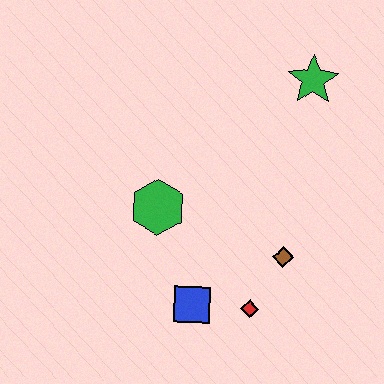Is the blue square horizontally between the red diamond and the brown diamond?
No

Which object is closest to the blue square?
The red diamond is closest to the blue square.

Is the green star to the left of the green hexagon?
No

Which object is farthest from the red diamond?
The green star is farthest from the red diamond.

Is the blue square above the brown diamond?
No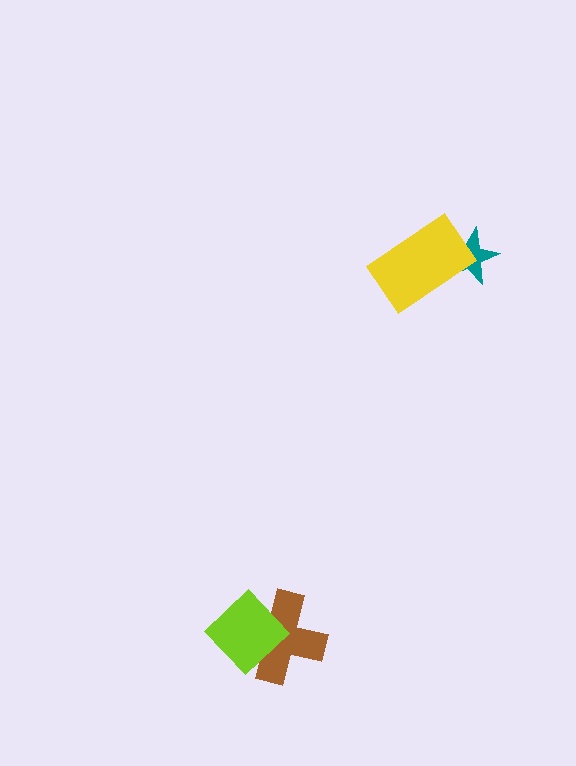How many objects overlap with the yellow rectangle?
1 object overlaps with the yellow rectangle.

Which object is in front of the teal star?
The yellow rectangle is in front of the teal star.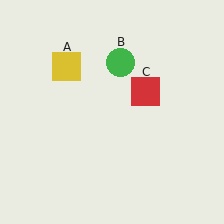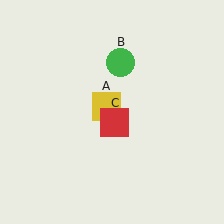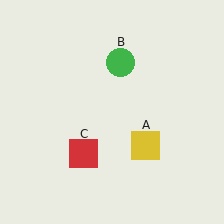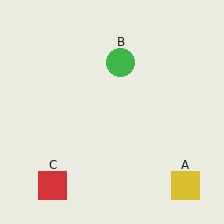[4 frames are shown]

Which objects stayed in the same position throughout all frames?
Green circle (object B) remained stationary.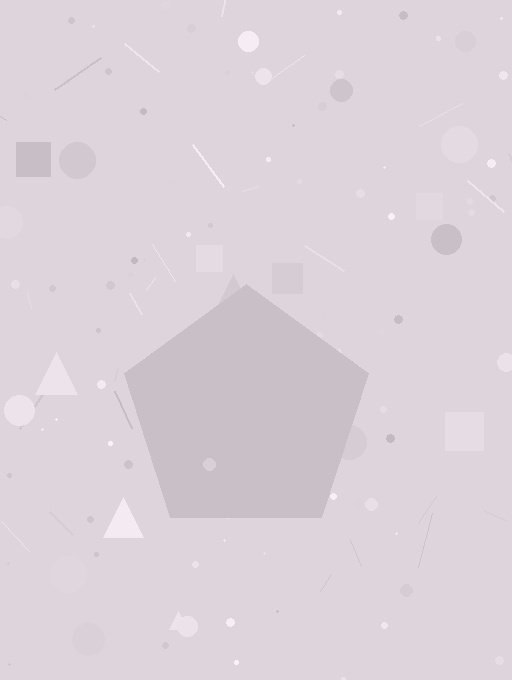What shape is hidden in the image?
A pentagon is hidden in the image.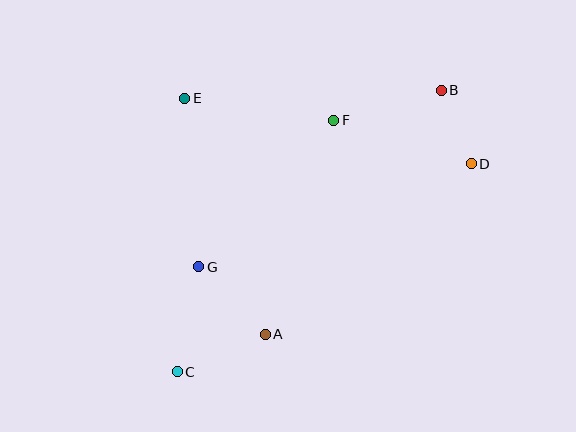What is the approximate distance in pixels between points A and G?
The distance between A and G is approximately 95 pixels.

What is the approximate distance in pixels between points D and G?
The distance between D and G is approximately 291 pixels.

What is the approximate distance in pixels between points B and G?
The distance between B and G is approximately 299 pixels.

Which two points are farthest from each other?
Points B and C are farthest from each other.